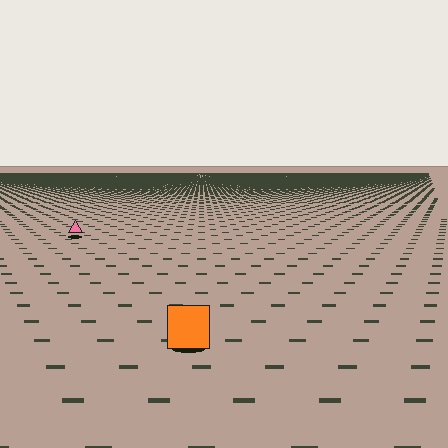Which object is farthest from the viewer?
The pink triangle is farthest from the viewer. It appears smaller and the ground texture around it is denser.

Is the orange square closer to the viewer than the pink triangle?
Yes. The orange square is closer — you can tell from the texture gradient: the ground texture is coarser near it.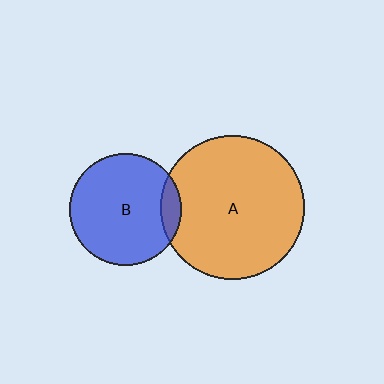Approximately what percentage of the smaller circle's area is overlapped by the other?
Approximately 10%.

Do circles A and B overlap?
Yes.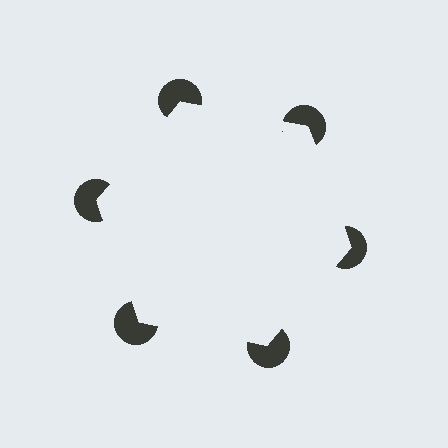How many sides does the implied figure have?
6 sides.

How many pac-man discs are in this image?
There are 6 — one at each vertex of the illusory hexagon.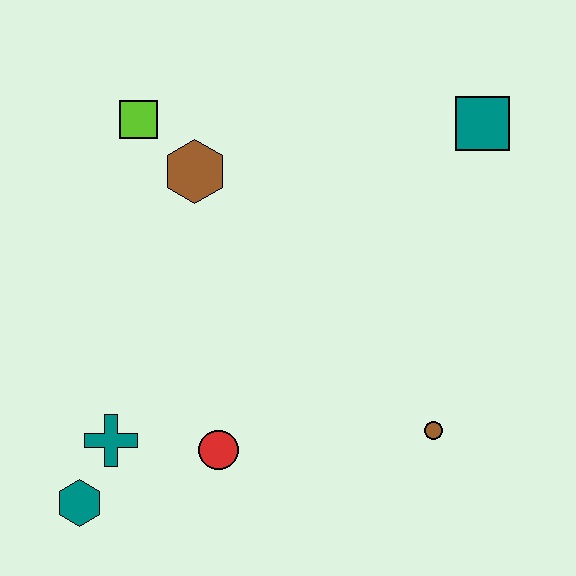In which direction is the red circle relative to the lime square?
The red circle is below the lime square.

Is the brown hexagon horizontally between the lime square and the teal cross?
No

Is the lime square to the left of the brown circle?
Yes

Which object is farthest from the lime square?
The brown circle is farthest from the lime square.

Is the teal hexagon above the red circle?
No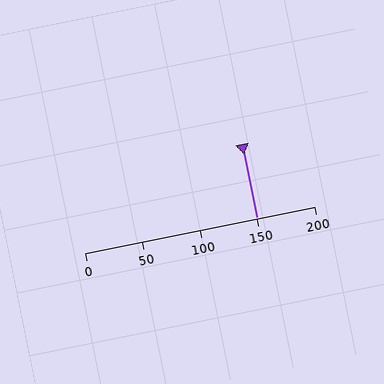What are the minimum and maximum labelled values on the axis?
The axis runs from 0 to 200.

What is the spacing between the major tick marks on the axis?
The major ticks are spaced 50 apart.